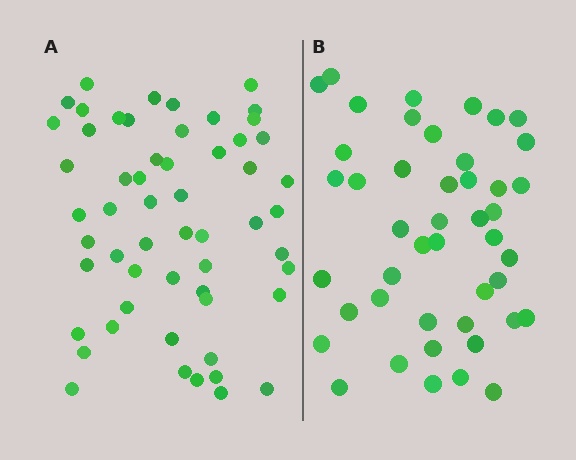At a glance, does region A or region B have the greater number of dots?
Region A (the left region) has more dots.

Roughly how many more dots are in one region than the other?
Region A has roughly 12 or so more dots than region B.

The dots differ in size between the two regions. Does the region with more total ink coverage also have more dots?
No. Region B has more total ink coverage because its dots are larger, but region A actually contains more individual dots. Total area can be misleading — the number of items is what matters here.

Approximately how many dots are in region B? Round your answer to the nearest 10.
About 40 dots. (The exact count is 45, which rounds to 40.)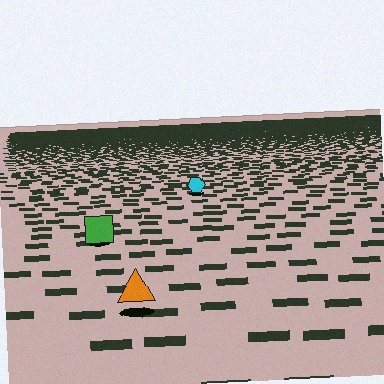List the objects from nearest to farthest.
From nearest to farthest: the orange triangle, the green square, the cyan hexagon.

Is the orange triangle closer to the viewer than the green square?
Yes. The orange triangle is closer — you can tell from the texture gradient: the ground texture is coarser near it.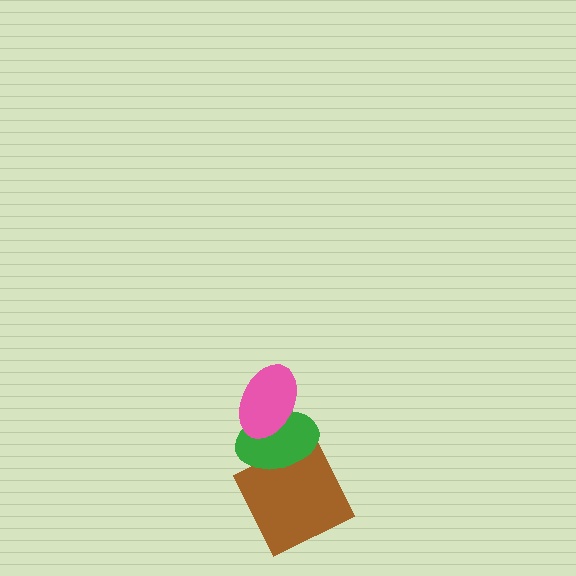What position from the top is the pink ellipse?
The pink ellipse is 1st from the top.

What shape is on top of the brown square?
The green ellipse is on top of the brown square.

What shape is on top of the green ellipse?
The pink ellipse is on top of the green ellipse.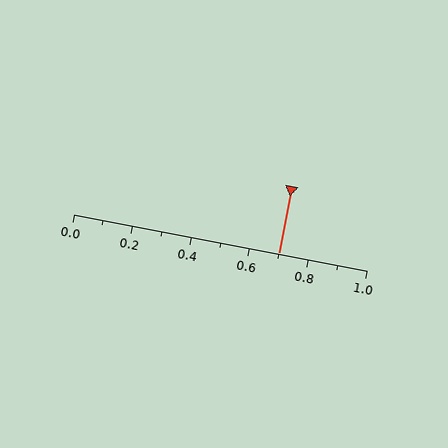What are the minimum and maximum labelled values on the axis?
The axis runs from 0.0 to 1.0.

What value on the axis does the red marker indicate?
The marker indicates approximately 0.7.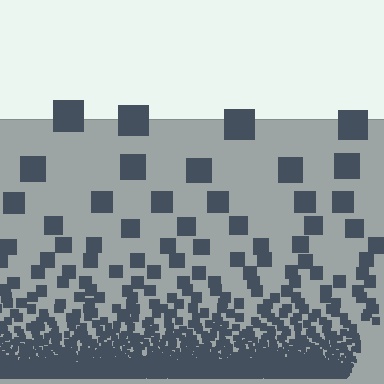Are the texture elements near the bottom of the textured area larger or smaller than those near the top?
Smaller. The gradient is inverted — elements near the bottom are smaller and denser.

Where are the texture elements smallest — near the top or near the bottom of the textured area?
Near the bottom.